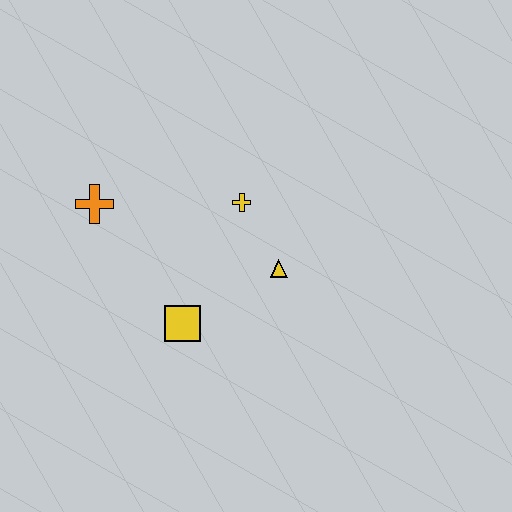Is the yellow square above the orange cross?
No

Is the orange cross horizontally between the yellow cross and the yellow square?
No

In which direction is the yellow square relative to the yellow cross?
The yellow square is below the yellow cross.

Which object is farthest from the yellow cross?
The orange cross is farthest from the yellow cross.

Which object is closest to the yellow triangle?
The yellow cross is closest to the yellow triangle.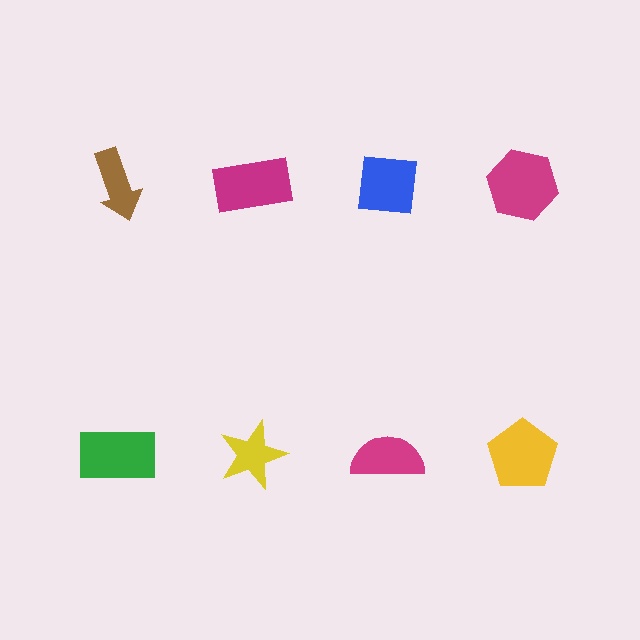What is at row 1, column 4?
A magenta hexagon.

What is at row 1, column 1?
A brown arrow.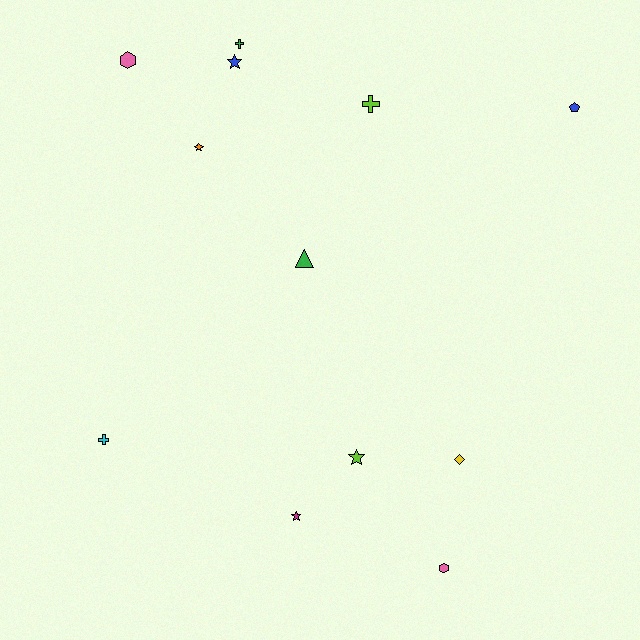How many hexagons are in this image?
There are 2 hexagons.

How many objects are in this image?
There are 12 objects.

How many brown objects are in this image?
There are no brown objects.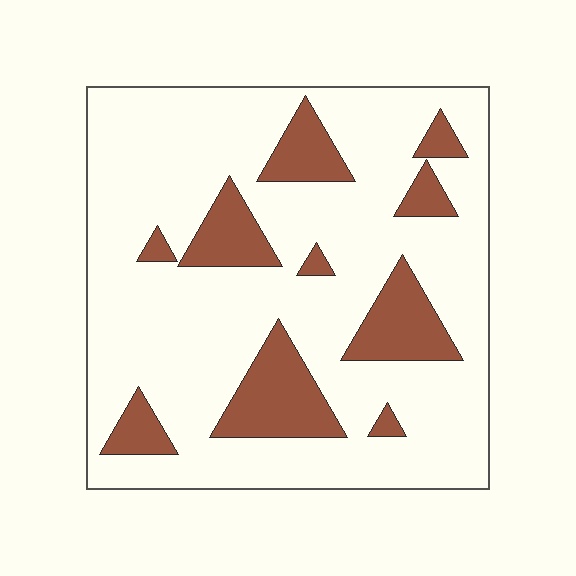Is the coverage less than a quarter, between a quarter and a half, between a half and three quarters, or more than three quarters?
Less than a quarter.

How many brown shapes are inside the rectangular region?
10.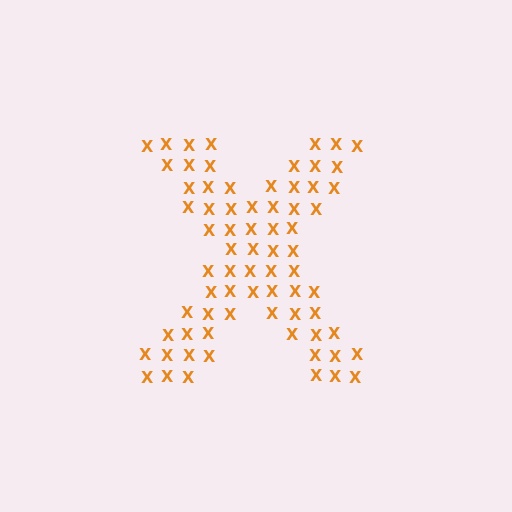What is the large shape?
The large shape is the letter X.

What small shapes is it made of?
It is made of small letter X's.